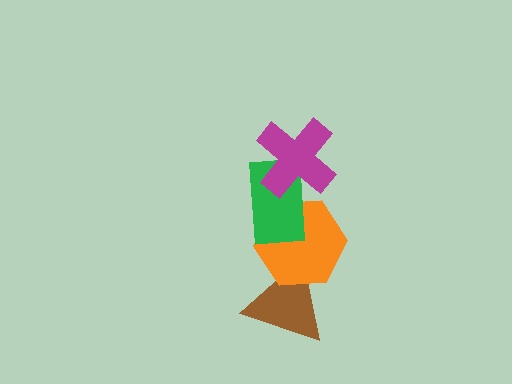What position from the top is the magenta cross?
The magenta cross is 1st from the top.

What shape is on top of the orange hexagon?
The green rectangle is on top of the orange hexagon.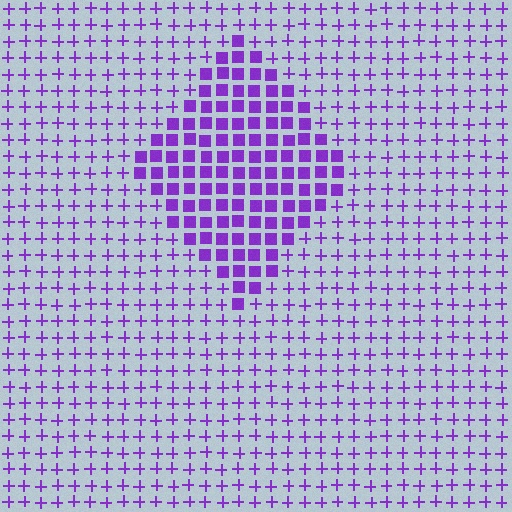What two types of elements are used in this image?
The image uses squares inside the diamond region and plus signs outside it.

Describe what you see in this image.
The image is filled with small purple elements arranged in a uniform grid. A diamond-shaped region contains squares, while the surrounding area contains plus signs. The boundary is defined purely by the change in element shape.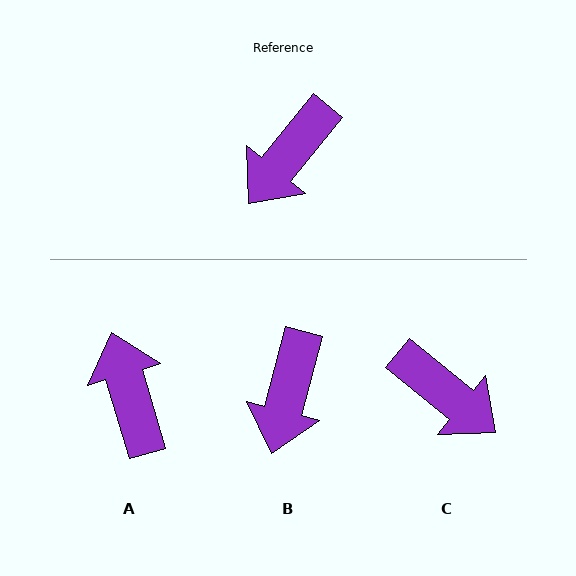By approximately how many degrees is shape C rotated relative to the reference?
Approximately 90 degrees counter-clockwise.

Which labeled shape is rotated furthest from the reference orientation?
A, about 124 degrees away.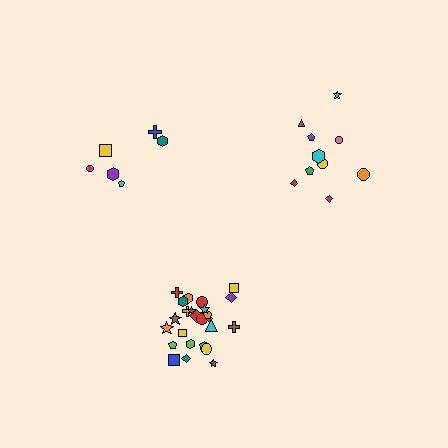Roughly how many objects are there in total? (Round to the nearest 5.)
Roughly 40 objects in total.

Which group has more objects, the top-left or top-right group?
The top-right group.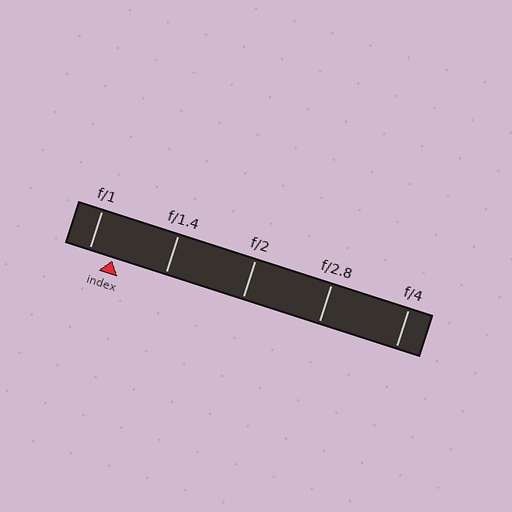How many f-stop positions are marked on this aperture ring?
There are 5 f-stop positions marked.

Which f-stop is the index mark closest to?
The index mark is closest to f/1.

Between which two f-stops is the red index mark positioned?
The index mark is between f/1 and f/1.4.